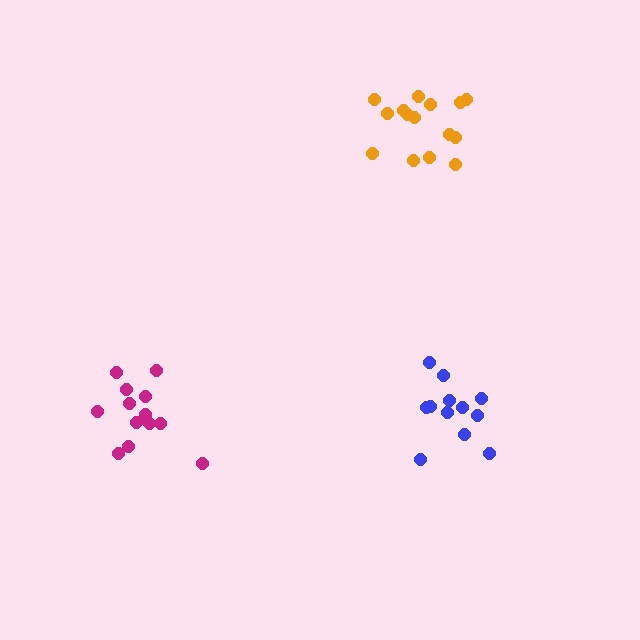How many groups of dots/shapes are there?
There are 3 groups.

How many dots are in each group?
Group 1: 12 dots, Group 2: 13 dots, Group 3: 15 dots (40 total).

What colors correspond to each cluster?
The clusters are colored: blue, magenta, orange.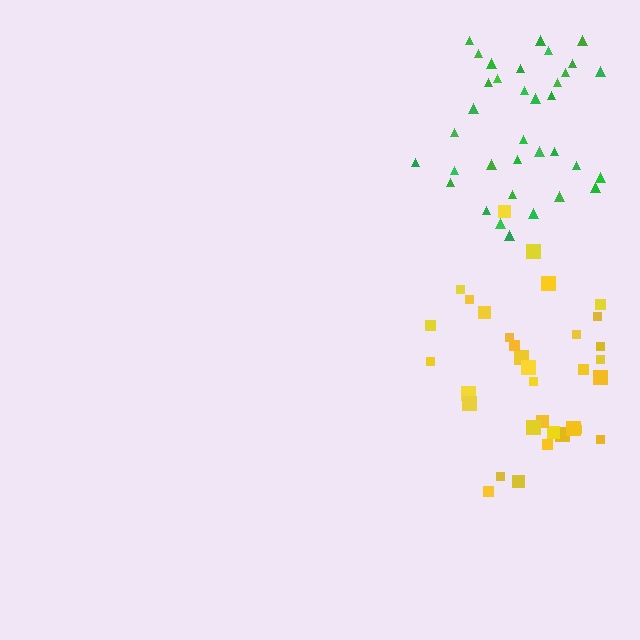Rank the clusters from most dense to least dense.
yellow, green.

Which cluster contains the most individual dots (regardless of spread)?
Green (35).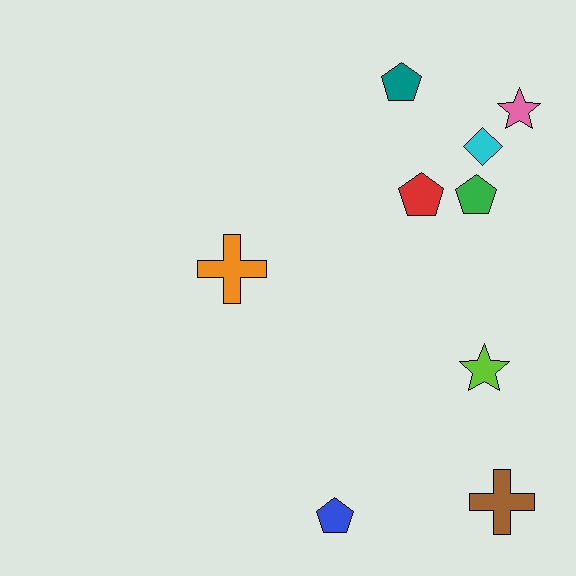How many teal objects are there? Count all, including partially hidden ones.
There is 1 teal object.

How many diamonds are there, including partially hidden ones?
There is 1 diamond.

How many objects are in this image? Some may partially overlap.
There are 9 objects.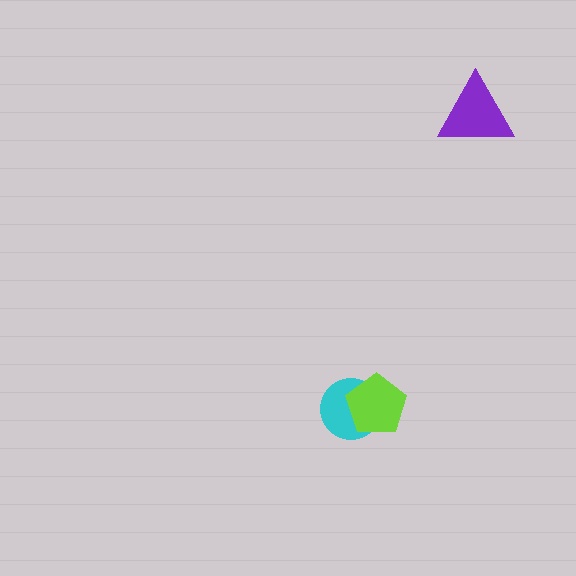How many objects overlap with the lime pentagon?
1 object overlaps with the lime pentagon.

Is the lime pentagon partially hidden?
No, no other shape covers it.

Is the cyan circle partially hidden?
Yes, it is partially covered by another shape.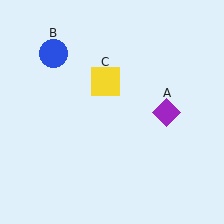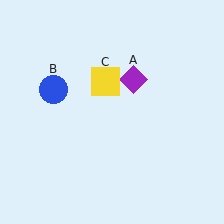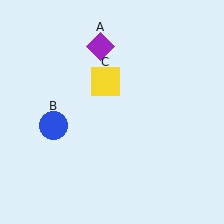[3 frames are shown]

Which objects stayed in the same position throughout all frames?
Yellow square (object C) remained stationary.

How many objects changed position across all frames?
2 objects changed position: purple diamond (object A), blue circle (object B).